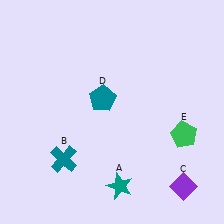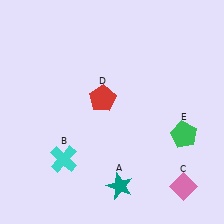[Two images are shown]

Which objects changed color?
B changed from teal to cyan. C changed from purple to pink. D changed from teal to red.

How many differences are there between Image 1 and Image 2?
There are 3 differences between the two images.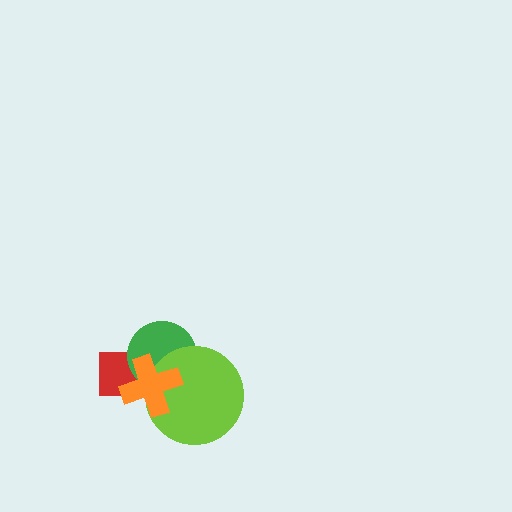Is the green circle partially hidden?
Yes, it is partially covered by another shape.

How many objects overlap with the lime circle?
3 objects overlap with the lime circle.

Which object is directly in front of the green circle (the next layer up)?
The lime circle is directly in front of the green circle.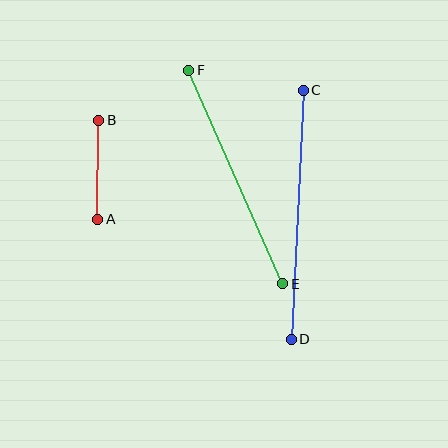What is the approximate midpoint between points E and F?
The midpoint is at approximately (236, 177) pixels.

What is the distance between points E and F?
The distance is approximately 233 pixels.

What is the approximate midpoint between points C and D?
The midpoint is at approximately (297, 215) pixels.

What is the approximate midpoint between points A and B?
The midpoint is at approximately (98, 170) pixels.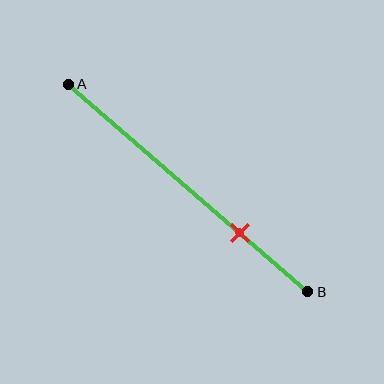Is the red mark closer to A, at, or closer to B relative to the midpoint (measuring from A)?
The red mark is closer to point B than the midpoint of segment AB.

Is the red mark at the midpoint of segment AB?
No, the mark is at about 70% from A, not at the 50% midpoint.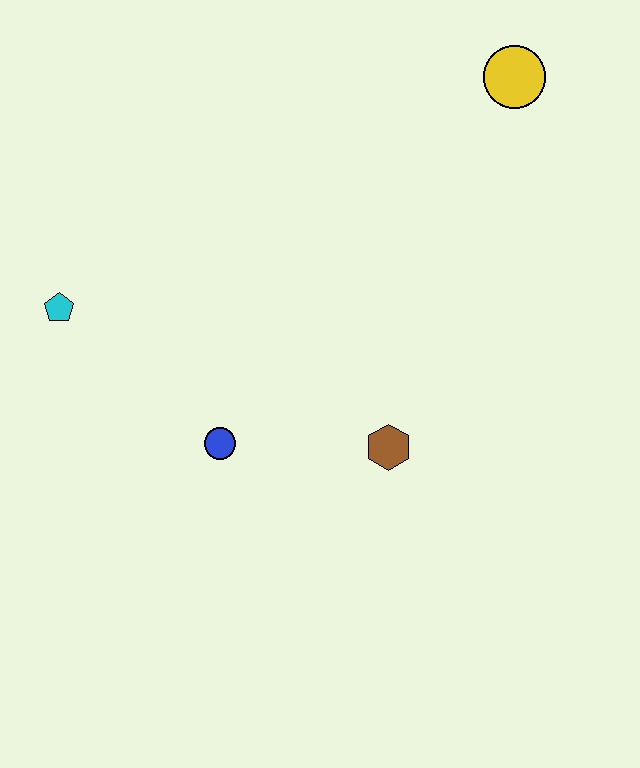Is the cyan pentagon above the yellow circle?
No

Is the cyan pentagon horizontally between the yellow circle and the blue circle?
No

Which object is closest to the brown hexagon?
The blue circle is closest to the brown hexagon.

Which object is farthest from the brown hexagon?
The yellow circle is farthest from the brown hexagon.